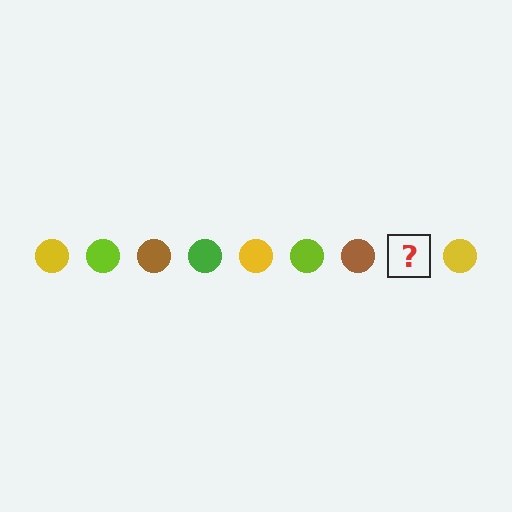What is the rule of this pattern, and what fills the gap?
The rule is that the pattern cycles through yellow, lime, brown, green circles. The gap should be filled with a green circle.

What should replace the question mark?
The question mark should be replaced with a green circle.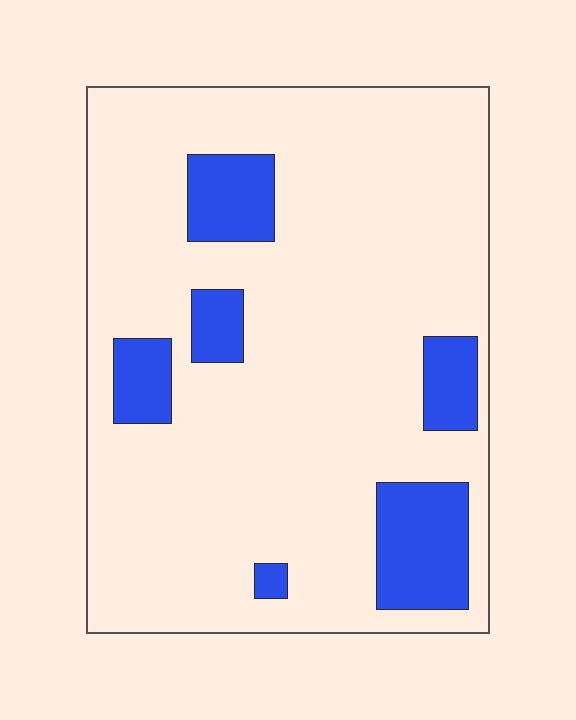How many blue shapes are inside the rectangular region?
6.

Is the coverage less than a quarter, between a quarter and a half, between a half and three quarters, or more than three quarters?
Less than a quarter.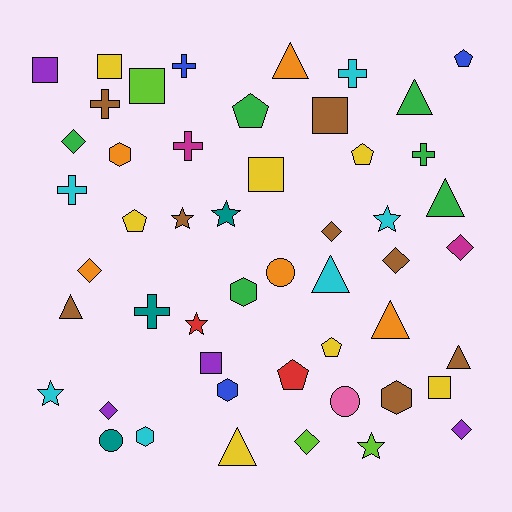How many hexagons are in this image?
There are 5 hexagons.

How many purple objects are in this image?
There are 4 purple objects.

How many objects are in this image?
There are 50 objects.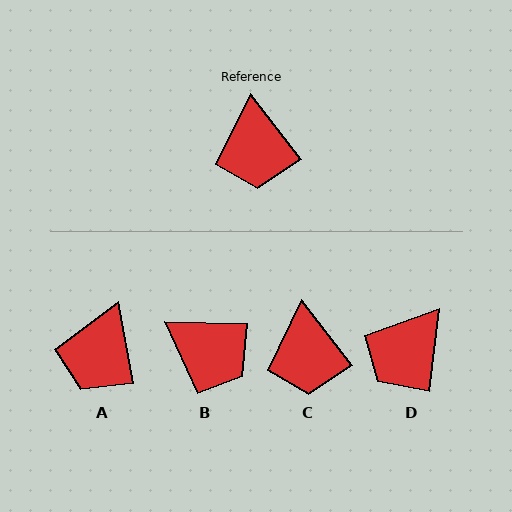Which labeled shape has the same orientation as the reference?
C.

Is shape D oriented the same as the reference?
No, it is off by about 45 degrees.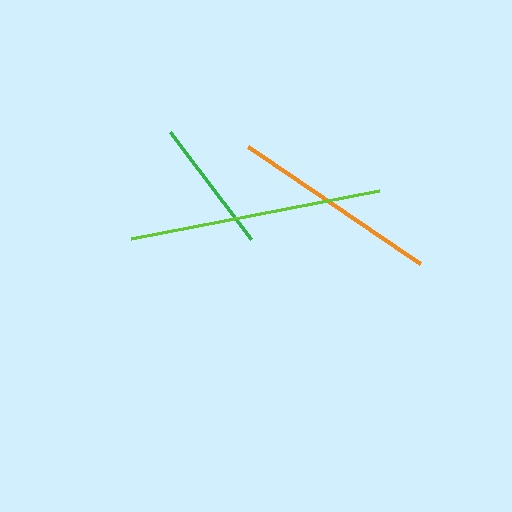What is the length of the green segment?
The green segment is approximately 133 pixels long.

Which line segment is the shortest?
The green line is the shortest at approximately 133 pixels.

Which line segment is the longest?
The lime line is the longest at approximately 252 pixels.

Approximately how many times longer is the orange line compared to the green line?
The orange line is approximately 1.6 times the length of the green line.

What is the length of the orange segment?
The orange segment is approximately 209 pixels long.